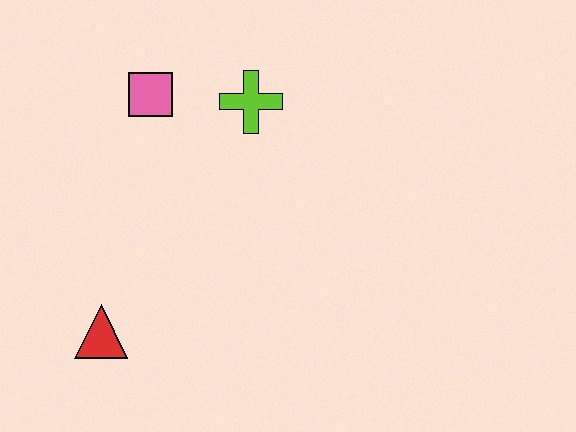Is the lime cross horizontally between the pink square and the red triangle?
No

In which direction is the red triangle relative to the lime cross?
The red triangle is below the lime cross.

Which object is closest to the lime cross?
The pink square is closest to the lime cross.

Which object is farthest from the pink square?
The red triangle is farthest from the pink square.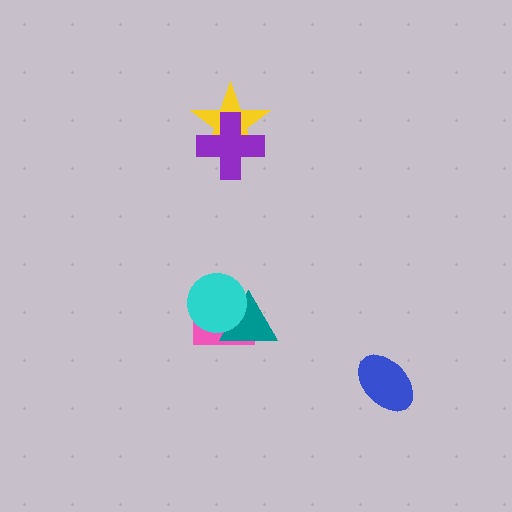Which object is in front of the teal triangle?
The cyan circle is in front of the teal triangle.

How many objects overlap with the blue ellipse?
0 objects overlap with the blue ellipse.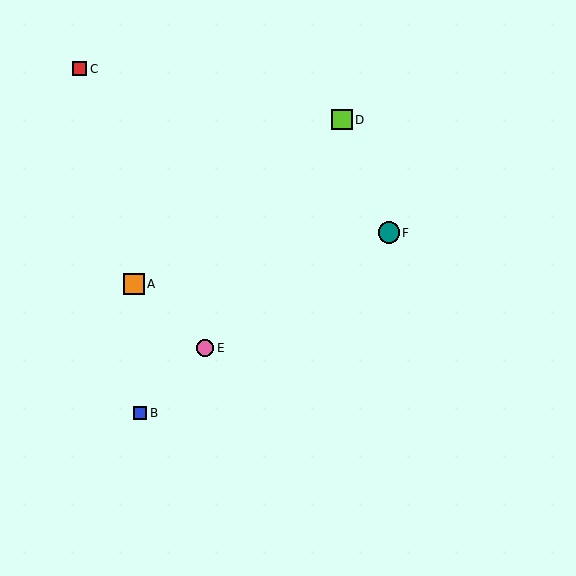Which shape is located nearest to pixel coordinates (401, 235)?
The teal circle (labeled F) at (389, 233) is nearest to that location.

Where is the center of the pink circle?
The center of the pink circle is at (205, 348).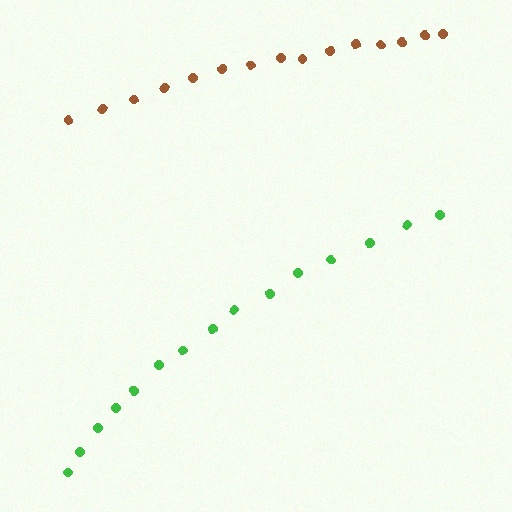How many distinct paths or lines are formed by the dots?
There are 2 distinct paths.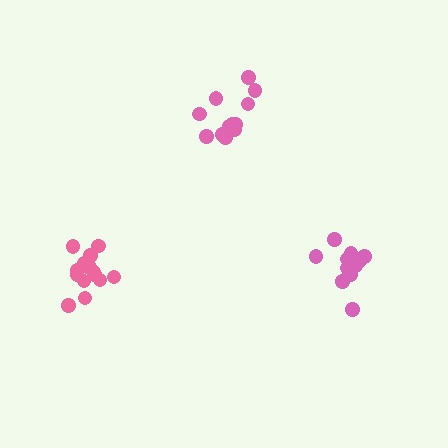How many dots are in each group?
Group 1: 12 dots, Group 2: 13 dots, Group 3: 14 dots (39 total).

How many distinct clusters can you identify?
There are 3 distinct clusters.